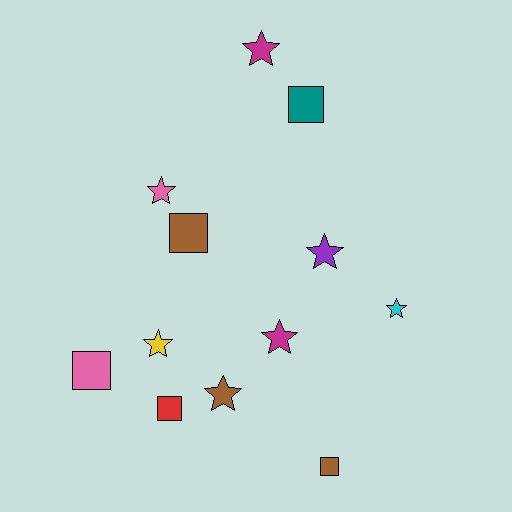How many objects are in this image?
There are 12 objects.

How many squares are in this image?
There are 5 squares.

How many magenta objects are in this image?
There are 2 magenta objects.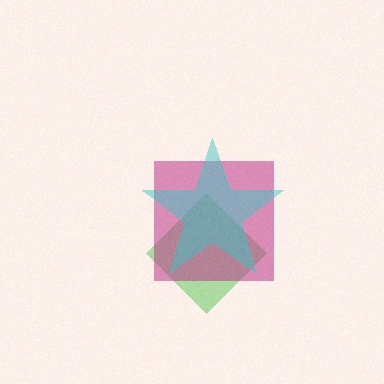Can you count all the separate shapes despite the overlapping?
Yes, there are 3 separate shapes.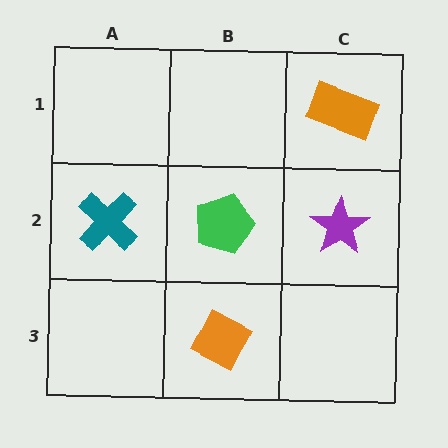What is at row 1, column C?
An orange rectangle.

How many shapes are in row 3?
1 shape.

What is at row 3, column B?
An orange diamond.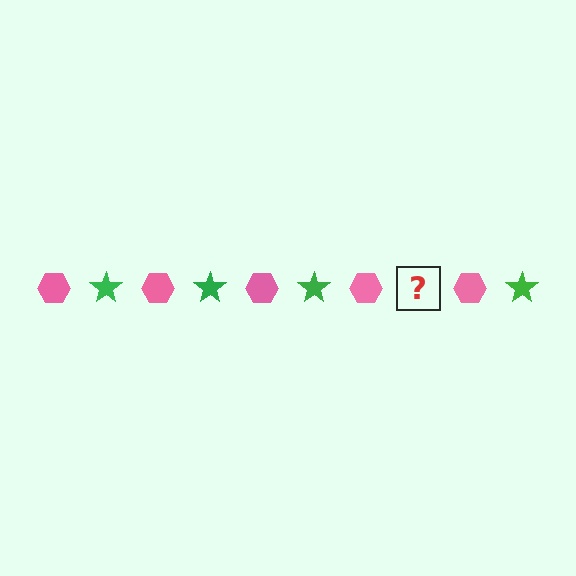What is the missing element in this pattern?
The missing element is a green star.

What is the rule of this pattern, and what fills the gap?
The rule is that the pattern alternates between pink hexagon and green star. The gap should be filled with a green star.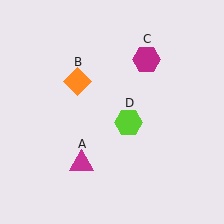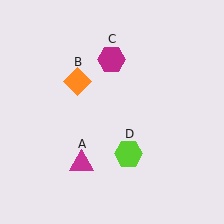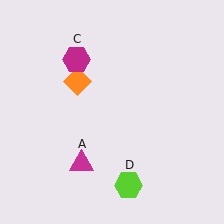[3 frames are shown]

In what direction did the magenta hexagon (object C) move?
The magenta hexagon (object C) moved left.